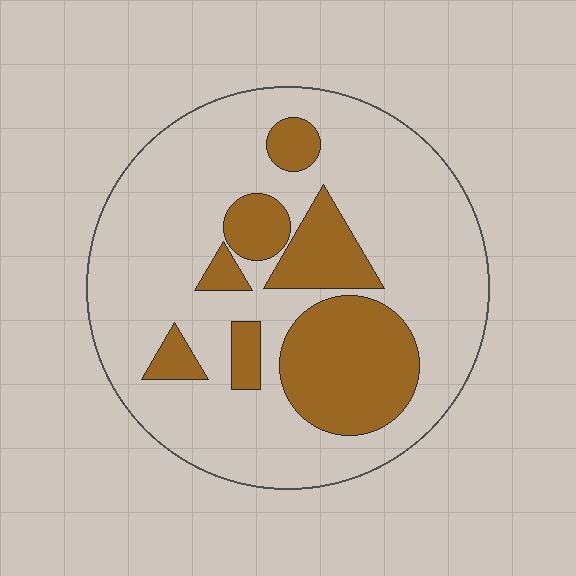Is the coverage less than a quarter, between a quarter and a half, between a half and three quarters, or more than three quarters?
Between a quarter and a half.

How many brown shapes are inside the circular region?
7.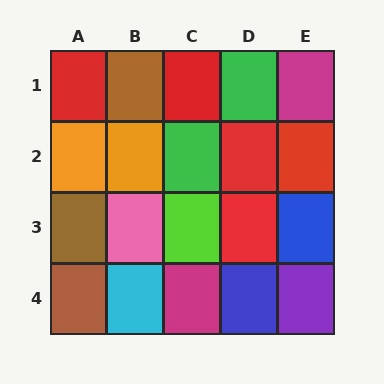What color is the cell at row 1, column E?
Magenta.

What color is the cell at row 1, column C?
Red.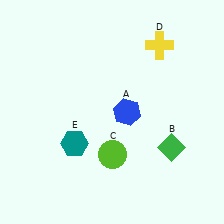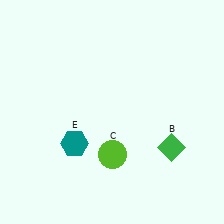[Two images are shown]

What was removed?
The blue hexagon (A), the yellow cross (D) were removed in Image 2.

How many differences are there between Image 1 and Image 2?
There are 2 differences between the two images.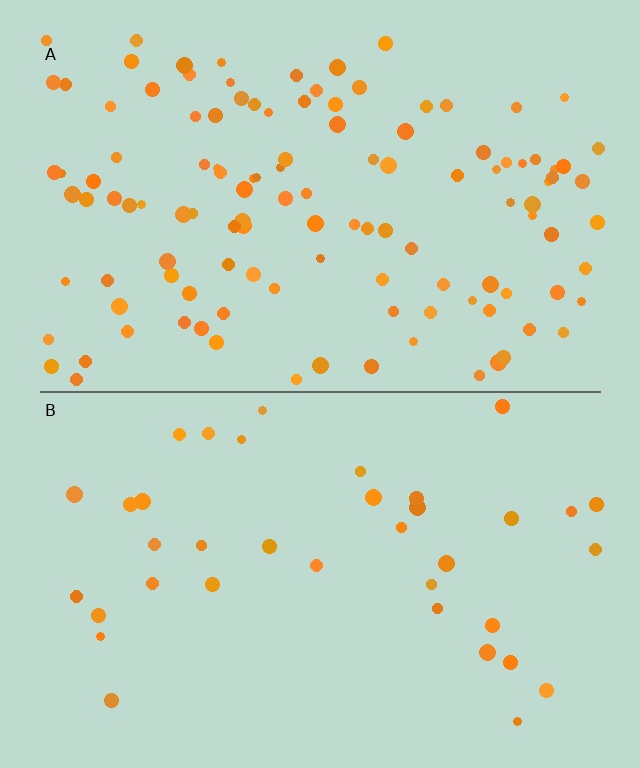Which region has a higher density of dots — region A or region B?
A (the top).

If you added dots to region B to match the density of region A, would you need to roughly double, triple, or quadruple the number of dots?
Approximately triple.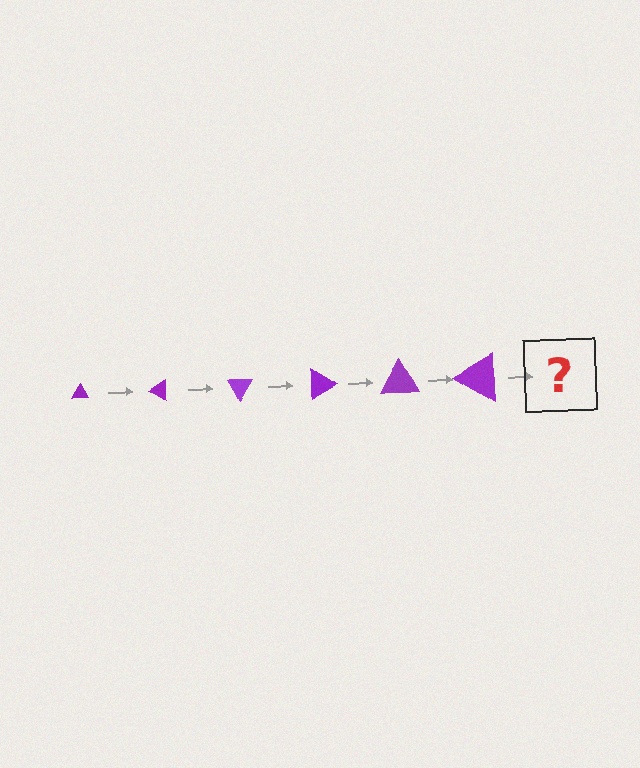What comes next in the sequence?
The next element should be a triangle, larger than the previous one and rotated 180 degrees from the start.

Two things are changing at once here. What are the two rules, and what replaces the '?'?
The two rules are that the triangle grows larger each step and it rotates 30 degrees each step. The '?' should be a triangle, larger than the previous one and rotated 180 degrees from the start.